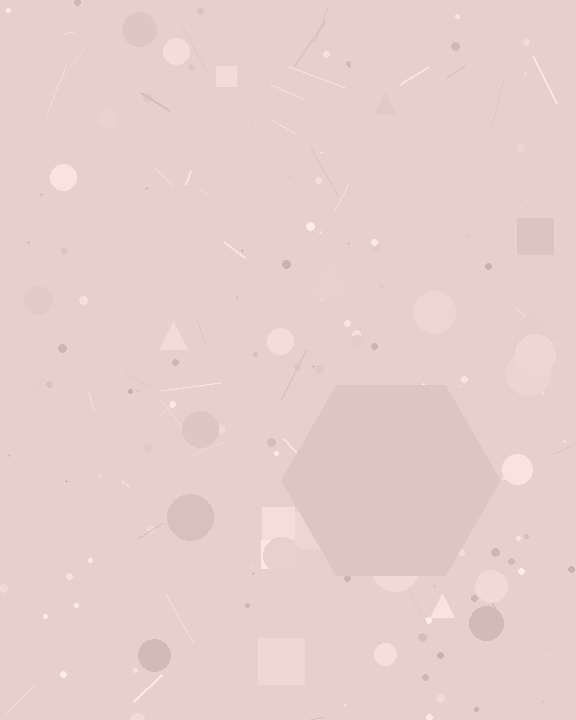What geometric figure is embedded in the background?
A hexagon is embedded in the background.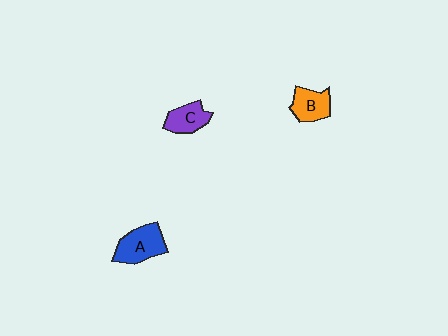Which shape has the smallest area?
Shape C (purple).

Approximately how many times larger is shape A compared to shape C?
Approximately 1.4 times.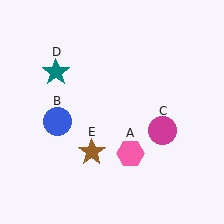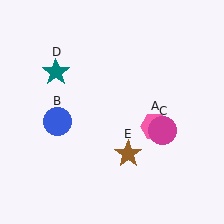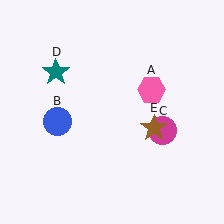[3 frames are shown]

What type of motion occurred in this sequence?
The pink hexagon (object A), brown star (object E) rotated counterclockwise around the center of the scene.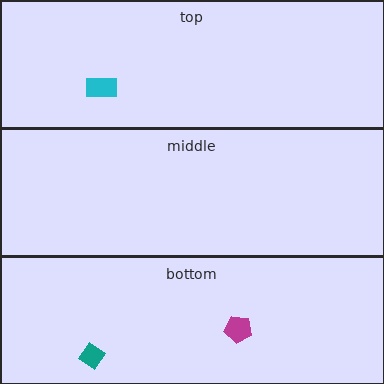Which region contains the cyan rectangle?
The top region.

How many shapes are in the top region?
1.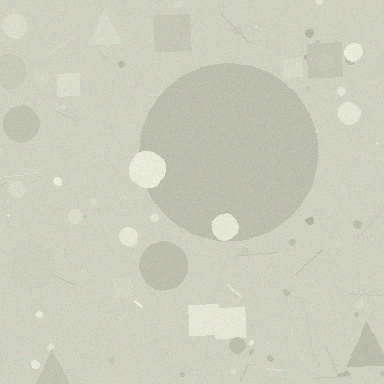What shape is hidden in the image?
A circle is hidden in the image.